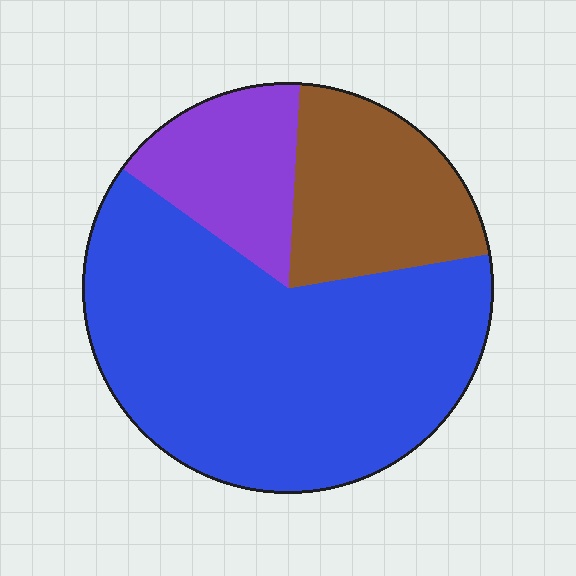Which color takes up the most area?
Blue, at roughly 65%.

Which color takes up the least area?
Purple, at roughly 15%.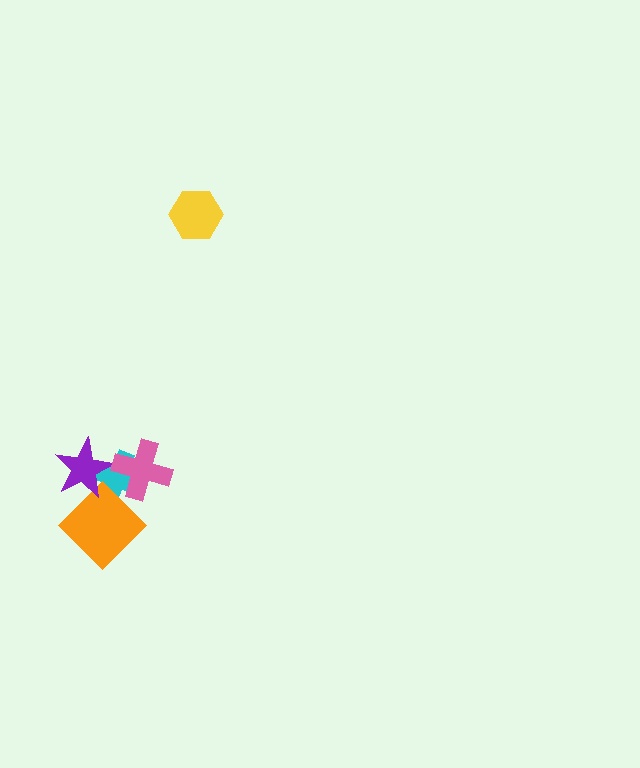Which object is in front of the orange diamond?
The purple star is in front of the orange diamond.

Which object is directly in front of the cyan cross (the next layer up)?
The orange diamond is directly in front of the cyan cross.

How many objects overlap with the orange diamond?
2 objects overlap with the orange diamond.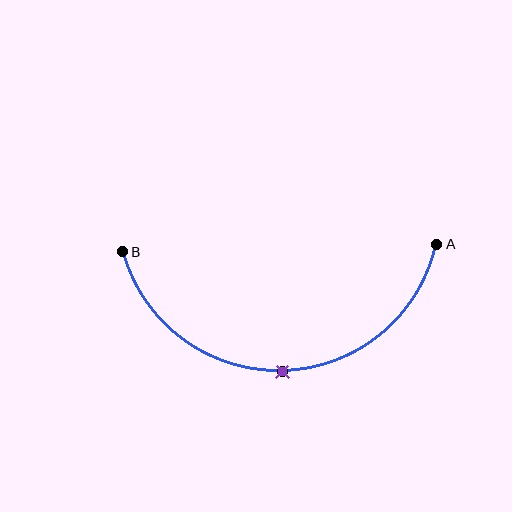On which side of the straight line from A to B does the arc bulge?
The arc bulges below the straight line connecting A and B.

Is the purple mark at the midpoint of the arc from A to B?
Yes. The purple mark lies on the arc at equal arc-length from both A and B — it is the arc midpoint.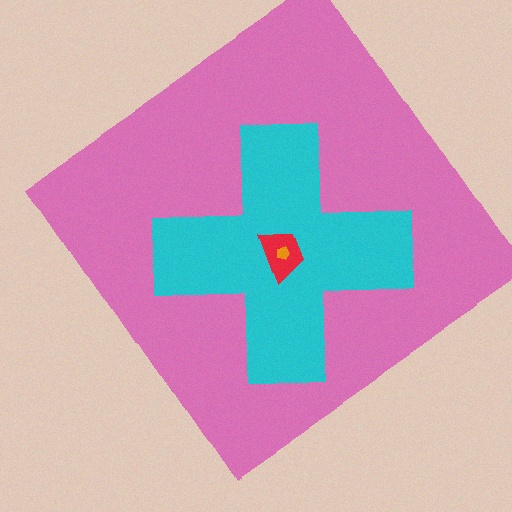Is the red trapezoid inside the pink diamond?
Yes.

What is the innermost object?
The orange pentagon.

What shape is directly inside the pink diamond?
The cyan cross.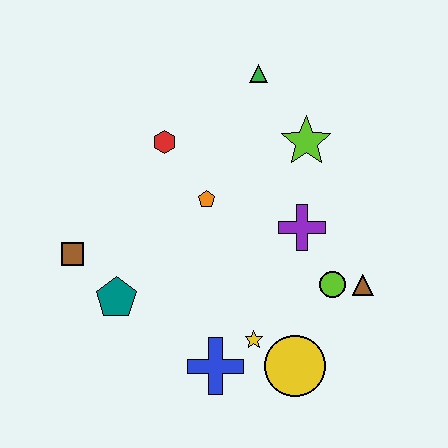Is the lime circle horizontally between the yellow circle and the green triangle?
No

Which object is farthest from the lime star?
The brown square is farthest from the lime star.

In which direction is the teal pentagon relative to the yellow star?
The teal pentagon is to the left of the yellow star.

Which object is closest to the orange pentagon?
The red hexagon is closest to the orange pentagon.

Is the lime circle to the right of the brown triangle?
No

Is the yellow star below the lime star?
Yes